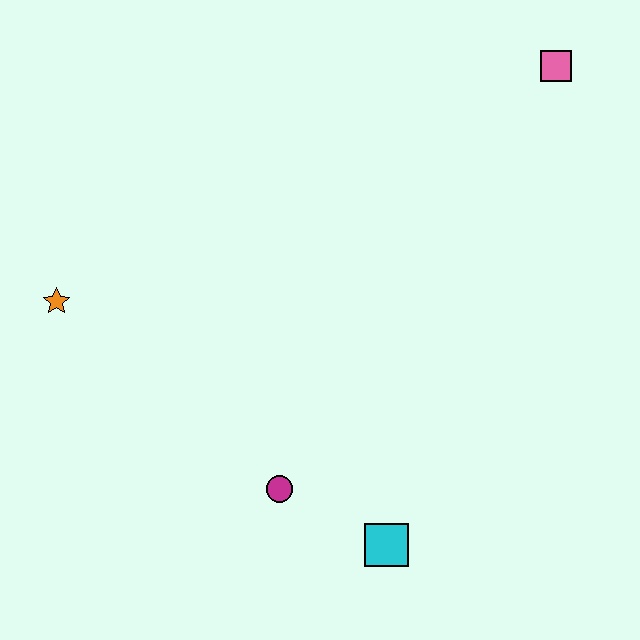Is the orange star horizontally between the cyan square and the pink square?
No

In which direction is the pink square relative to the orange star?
The pink square is to the right of the orange star.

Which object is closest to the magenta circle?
The cyan square is closest to the magenta circle.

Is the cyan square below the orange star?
Yes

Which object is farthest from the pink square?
The orange star is farthest from the pink square.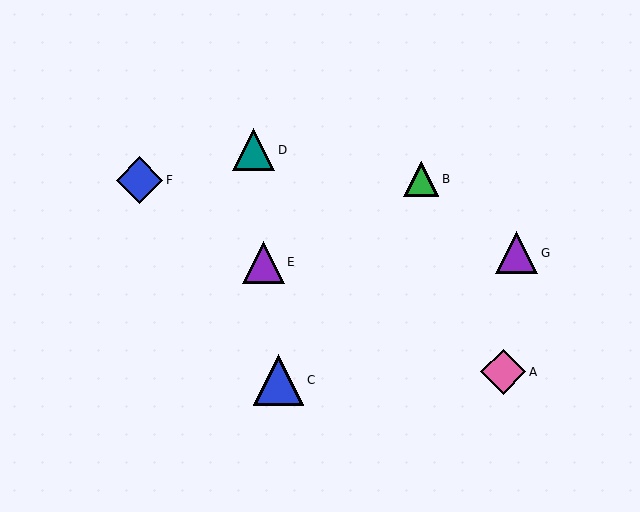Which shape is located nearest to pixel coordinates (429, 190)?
The green triangle (labeled B) at (421, 179) is nearest to that location.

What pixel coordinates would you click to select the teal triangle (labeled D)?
Click at (254, 150) to select the teal triangle D.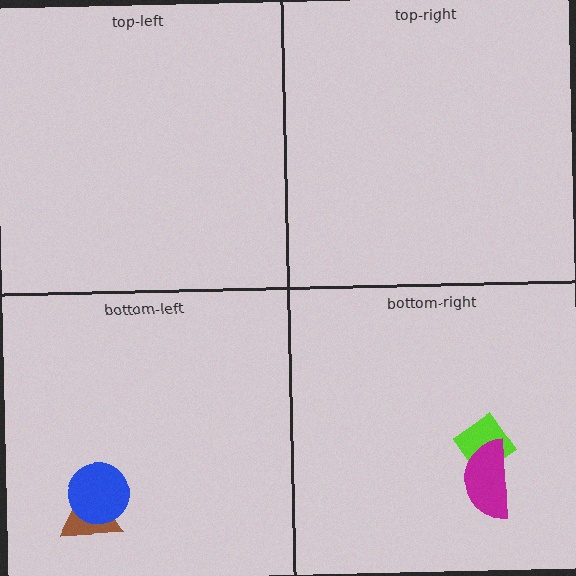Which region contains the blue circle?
The bottom-left region.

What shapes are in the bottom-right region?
The lime diamond, the magenta semicircle.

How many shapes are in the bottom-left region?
2.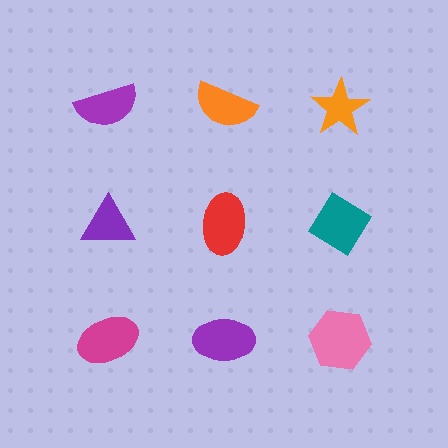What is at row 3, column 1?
A magenta ellipse.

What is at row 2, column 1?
A purple triangle.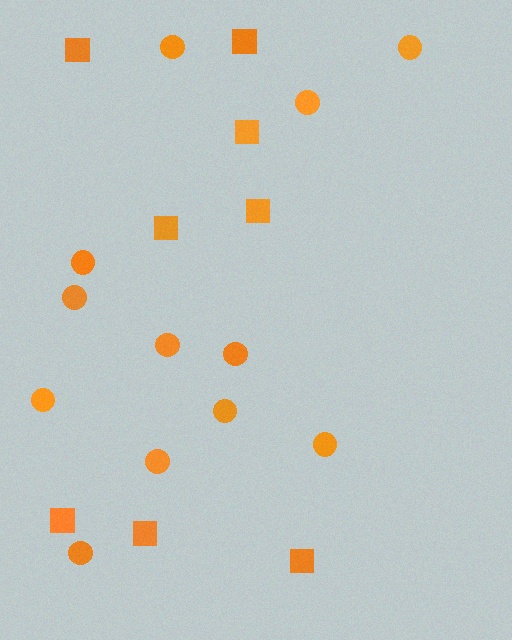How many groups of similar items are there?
There are 2 groups: one group of squares (8) and one group of circles (12).